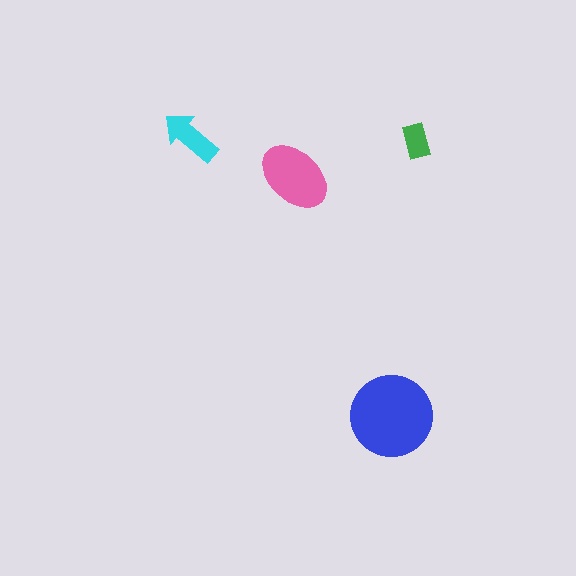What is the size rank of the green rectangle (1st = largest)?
4th.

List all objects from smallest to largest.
The green rectangle, the cyan arrow, the pink ellipse, the blue circle.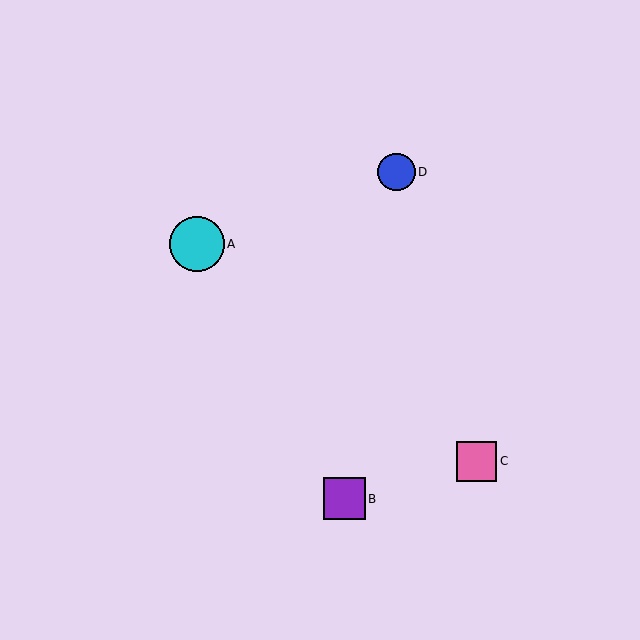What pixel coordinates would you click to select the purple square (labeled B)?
Click at (344, 499) to select the purple square B.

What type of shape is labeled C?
Shape C is a pink square.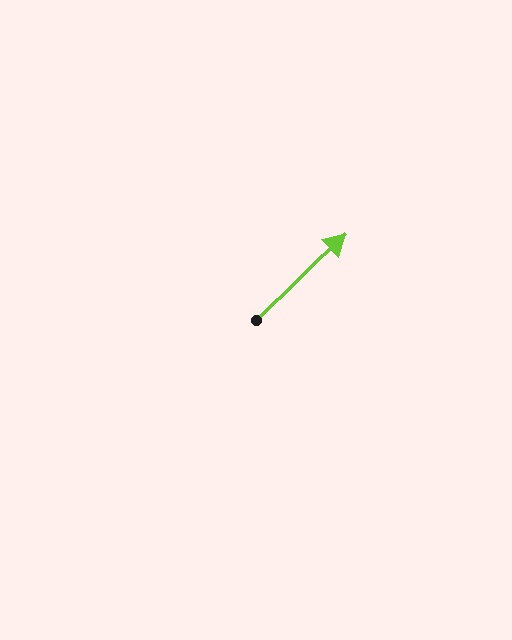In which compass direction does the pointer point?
Northeast.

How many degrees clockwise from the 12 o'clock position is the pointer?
Approximately 46 degrees.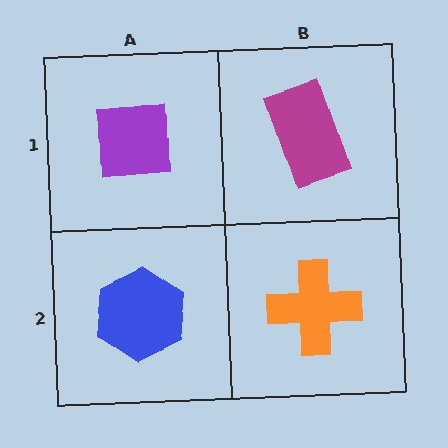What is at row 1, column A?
A purple square.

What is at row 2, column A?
A blue hexagon.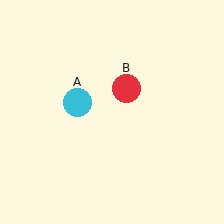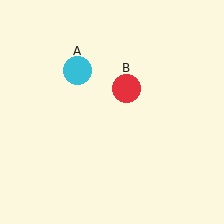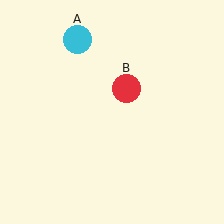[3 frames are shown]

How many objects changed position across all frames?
1 object changed position: cyan circle (object A).